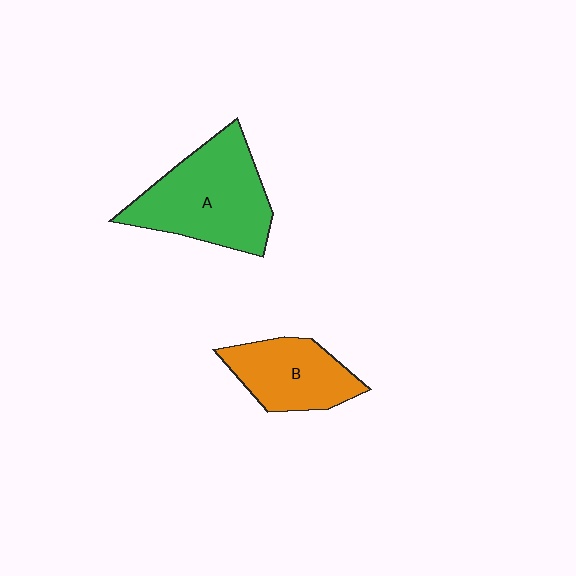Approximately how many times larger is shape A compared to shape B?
Approximately 1.5 times.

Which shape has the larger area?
Shape A (green).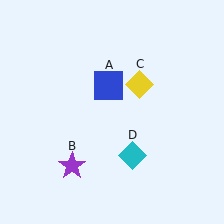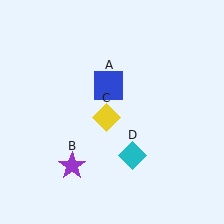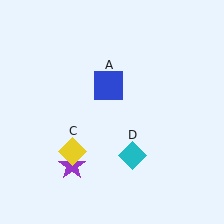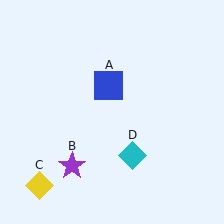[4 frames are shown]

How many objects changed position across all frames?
1 object changed position: yellow diamond (object C).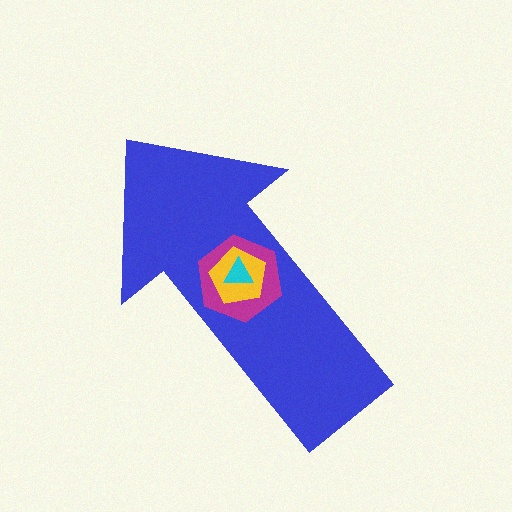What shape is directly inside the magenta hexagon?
The yellow pentagon.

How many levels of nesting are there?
4.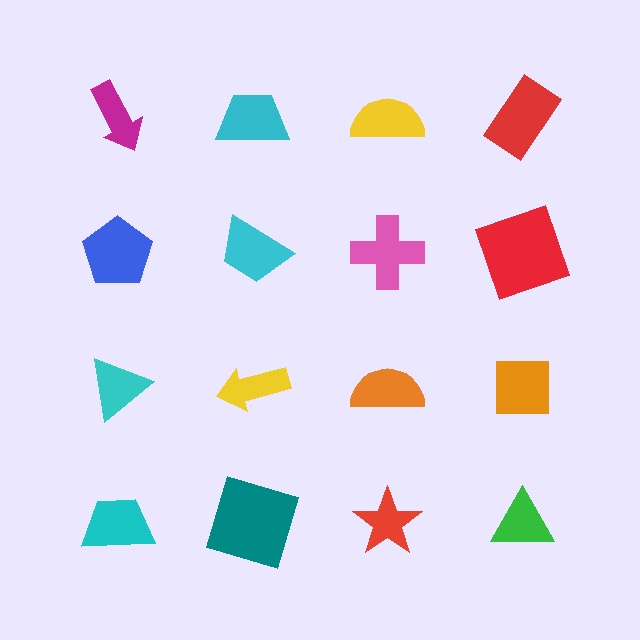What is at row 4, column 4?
A green triangle.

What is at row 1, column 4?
A red rectangle.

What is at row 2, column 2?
A cyan trapezoid.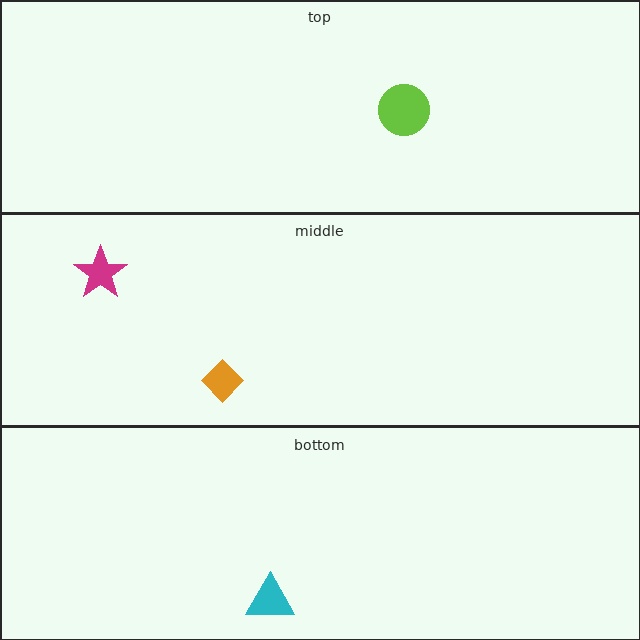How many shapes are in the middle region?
2.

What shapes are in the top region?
The lime circle.